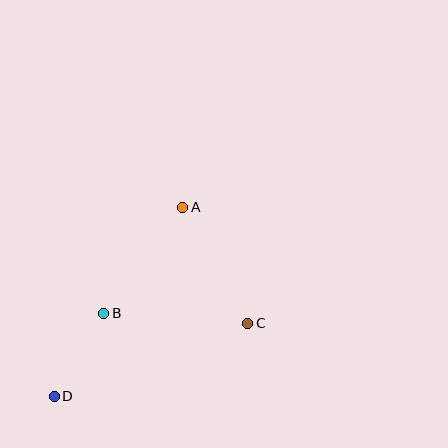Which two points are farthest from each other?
Points A and D are farthest from each other.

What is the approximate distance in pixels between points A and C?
The distance between A and C is approximately 133 pixels.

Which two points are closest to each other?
Points B and D are closest to each other.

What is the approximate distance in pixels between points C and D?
The distance between C and D is approximately 207 pixels.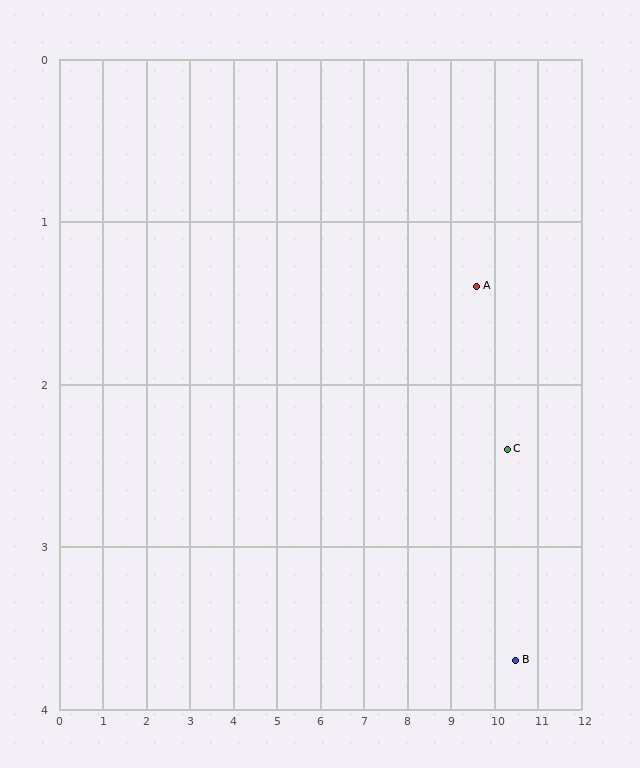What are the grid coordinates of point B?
Point B is at approximately (10.5, 3.7).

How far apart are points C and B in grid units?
Points C and B are about 1.3 grid units apart.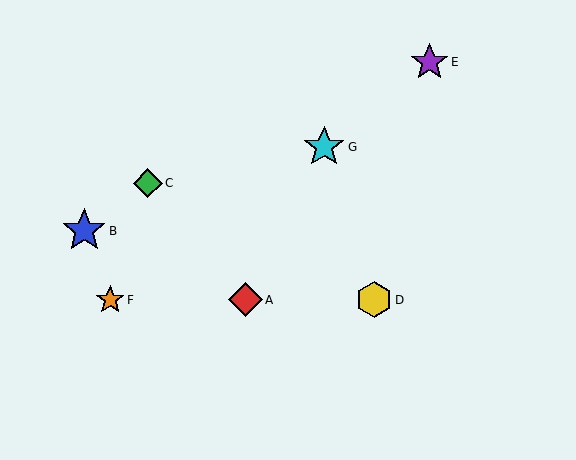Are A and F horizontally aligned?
Yes, both are at y≈300.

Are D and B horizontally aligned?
No, D is at y≈300 and B is at y≈231.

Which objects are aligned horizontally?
Objects A, D, F are aligned horizontally.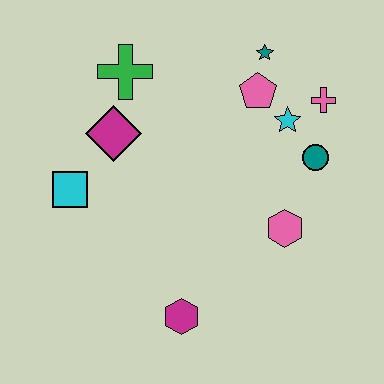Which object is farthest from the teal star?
The magenta hexagon is farthest from the teal star.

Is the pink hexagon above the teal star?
No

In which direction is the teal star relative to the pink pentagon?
The teal star is above the pink pentagon.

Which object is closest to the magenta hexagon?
The pink hexagon is closest to the magenta hexagon.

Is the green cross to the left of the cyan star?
Yes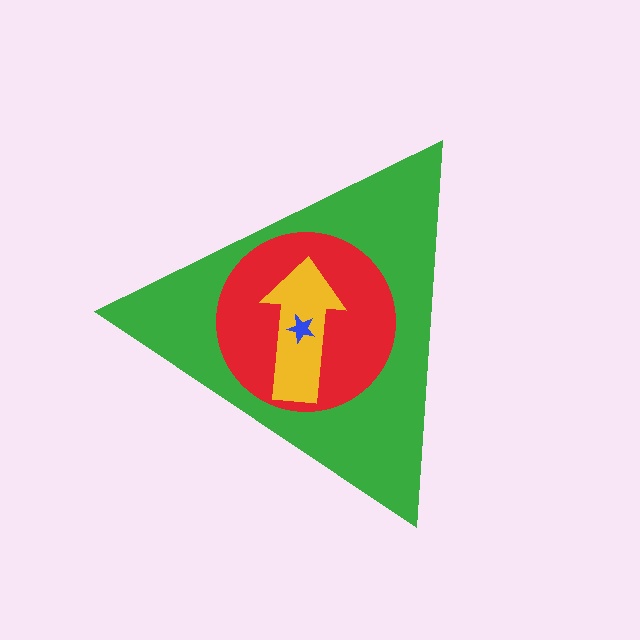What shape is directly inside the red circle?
The yellow arrow.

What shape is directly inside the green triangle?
The red circle.